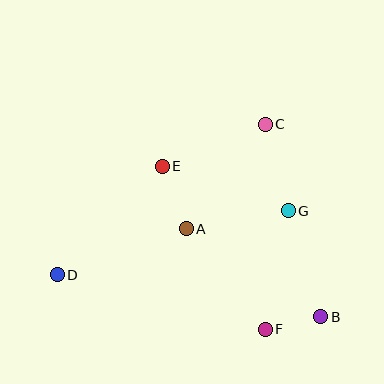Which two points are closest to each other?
Points B and F are closest to each other.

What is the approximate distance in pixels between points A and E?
The distance between A and E is approximately 67 pixels.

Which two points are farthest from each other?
Points B and D are farthest from each other.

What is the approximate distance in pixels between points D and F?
The distance between D and F is approximately 215 pixels.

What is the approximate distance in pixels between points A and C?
The distance between A and C is approximately 131 pixels.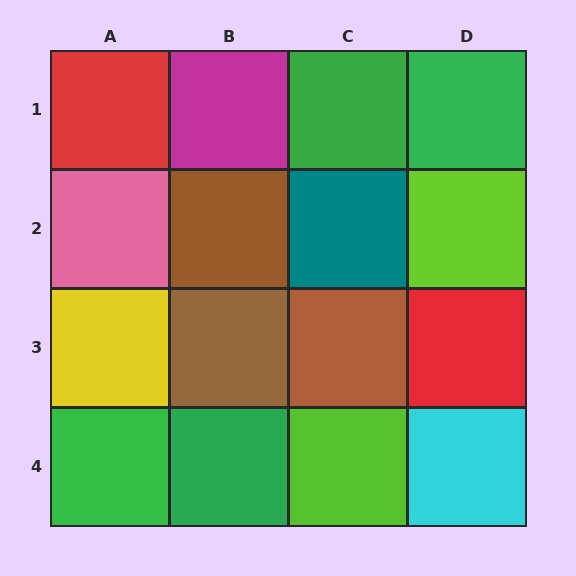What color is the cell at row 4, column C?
Lime.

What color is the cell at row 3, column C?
Brown.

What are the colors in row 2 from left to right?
Pink, brown, teal, lime.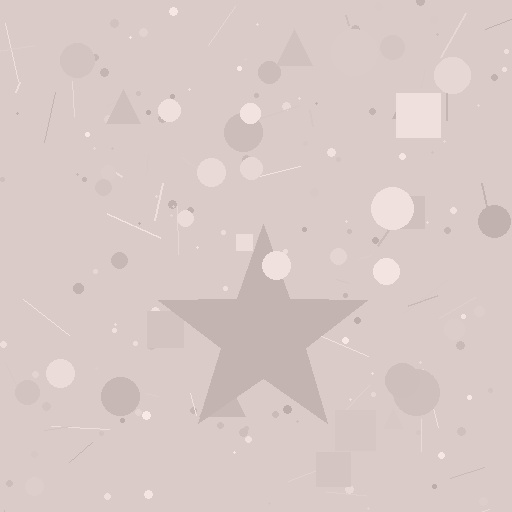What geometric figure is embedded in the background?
A star is embedded in the background.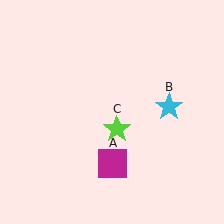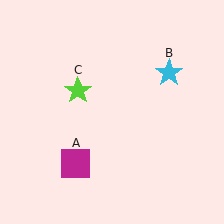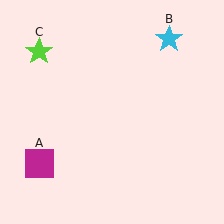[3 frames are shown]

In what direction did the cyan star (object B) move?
The cyan star (object B) moved up.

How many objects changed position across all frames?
3 objects changed position: magenta square (object A), cyan star (object B), lime star (object C).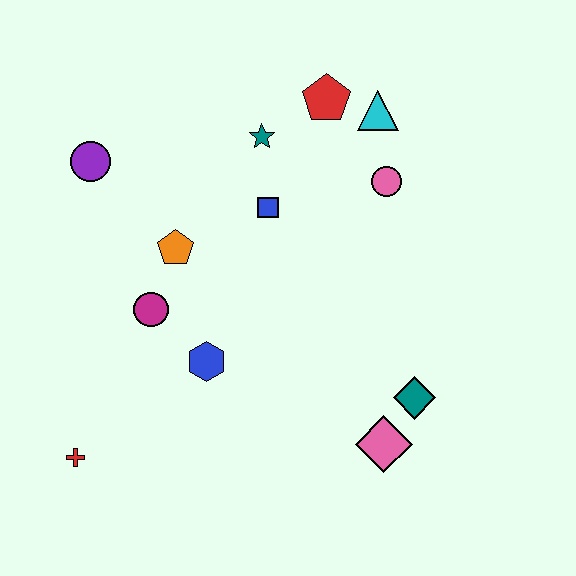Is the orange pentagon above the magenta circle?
Yes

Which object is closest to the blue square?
The teal star is closest to the blue square.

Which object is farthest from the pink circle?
The red cross is farthest from the pink circle.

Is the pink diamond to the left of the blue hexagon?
No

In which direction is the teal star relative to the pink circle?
The teal star is to the left of the pink circle.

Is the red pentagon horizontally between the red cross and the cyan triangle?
Yes